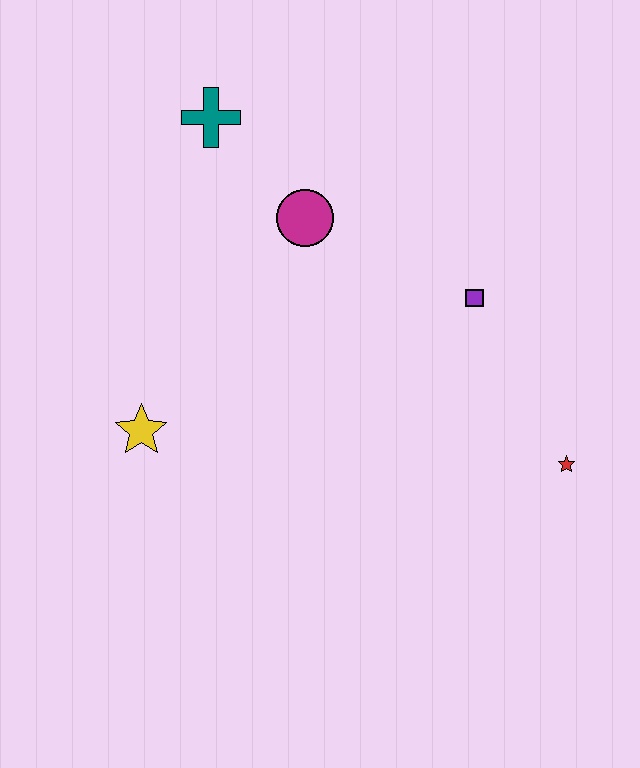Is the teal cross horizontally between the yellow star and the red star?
Yes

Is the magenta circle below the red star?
No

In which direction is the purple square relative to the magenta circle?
The purple square is to the right of the magenta circle.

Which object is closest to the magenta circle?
The teal cross is closest to the magenta circle.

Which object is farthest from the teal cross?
The red star is farthest from the teal cross.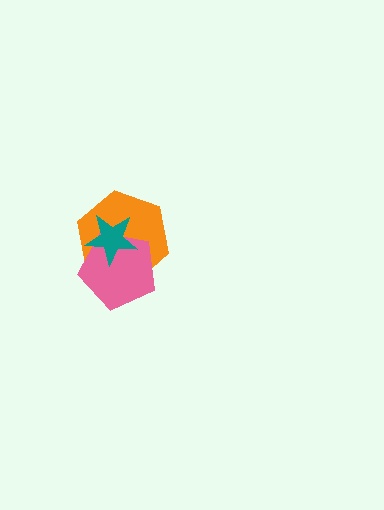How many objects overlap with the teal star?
2 objects overlap with the teal star.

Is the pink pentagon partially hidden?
Yes, it is partially covered by another shape.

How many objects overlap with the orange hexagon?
2 objects overlap with the orange hexagon.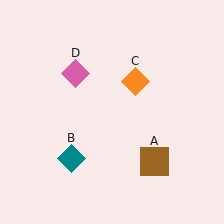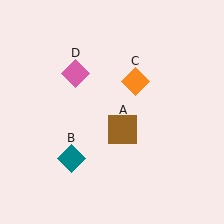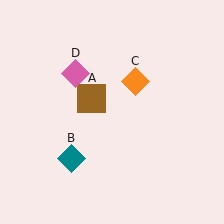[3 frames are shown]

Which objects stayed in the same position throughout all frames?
Teal diamond (object B) and orange diamond (object C) and pink diamond (object D) remained stationary.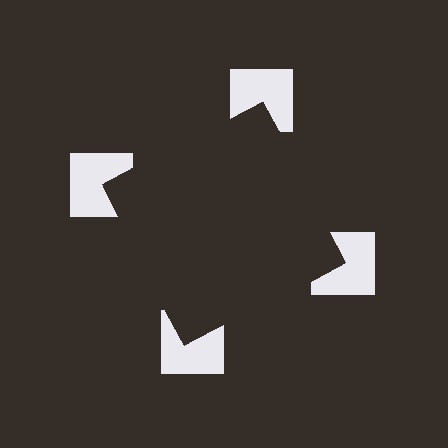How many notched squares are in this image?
There are 4 — one at each vertex of the illusory square.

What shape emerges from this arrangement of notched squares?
An illusory square — its edges are inferred from the aligned wedge cuts in the notched squares, not physically drawn.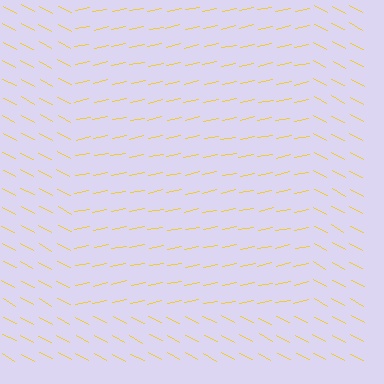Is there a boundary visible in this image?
Yes, there is a texture boundary formed by a change in line orientation.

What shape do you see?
I see a rectangle.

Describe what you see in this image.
The image is filled with small yellow line segments. A rectangle region in the image has lines oriented differently from the surrounding lines, creating a visible texture boundary.